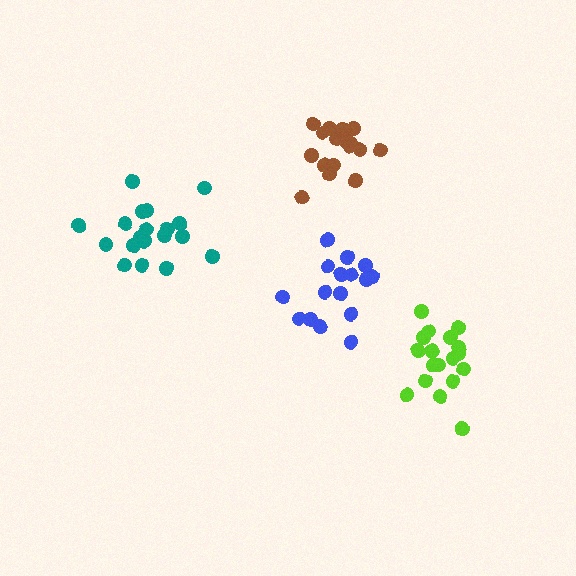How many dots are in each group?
Group 1: 16 dots, Group 2: 18 dots, Group 3: 19 dots, Group 4: 19 dots (72 total).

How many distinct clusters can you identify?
There are 4 distinct clusters.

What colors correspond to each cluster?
The clusters are colored: blue, lime, brown, teal.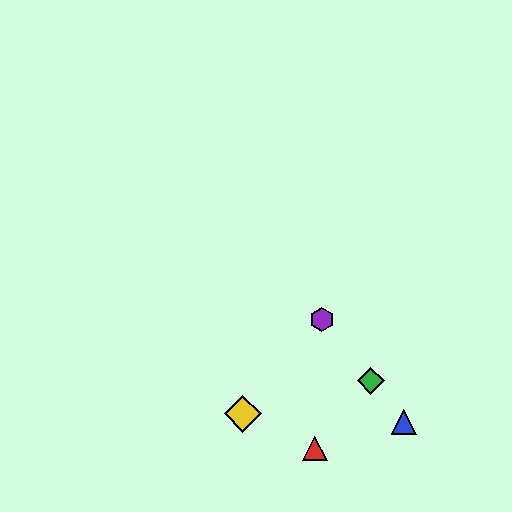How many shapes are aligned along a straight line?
3 shapes (the blue triangle, the green diamond, the purple hexagon) are aligned along a straight line.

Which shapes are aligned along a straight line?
The blue triangle, the green diamond, the purple hexagon are aligned along a straight line.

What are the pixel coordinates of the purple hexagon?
The purple hexagon is at (322, 319).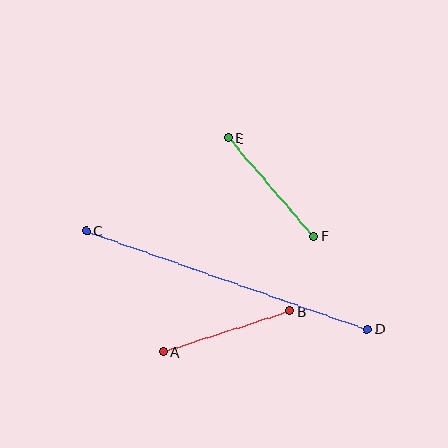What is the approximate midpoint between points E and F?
The midpoint is at approximately (271, 187) pixels.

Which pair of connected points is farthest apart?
Points C and D are farthest apart.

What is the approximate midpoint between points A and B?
The midpoint is at approximately (227, 331) pixels.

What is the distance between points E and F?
The distance is approximately 131 pixels.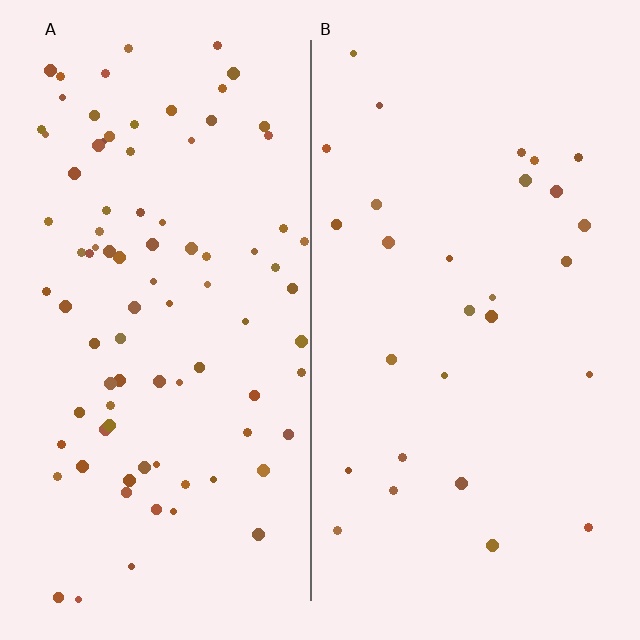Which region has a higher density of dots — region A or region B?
A (the left).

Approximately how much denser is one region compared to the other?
Approximately 3.1× — region A over region B.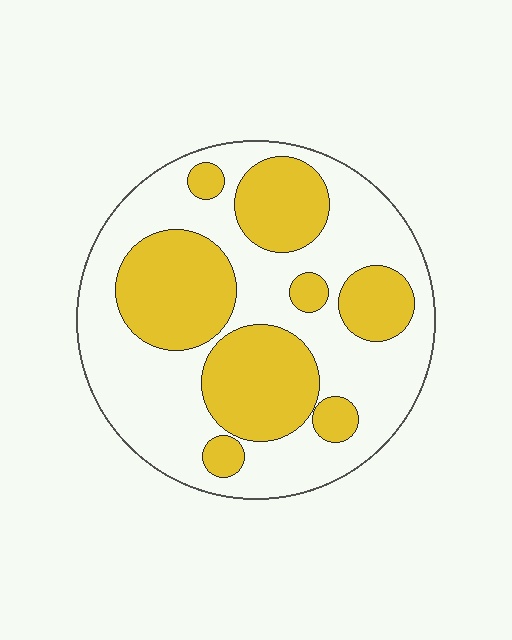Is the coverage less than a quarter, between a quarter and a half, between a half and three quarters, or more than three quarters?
Between a quarter and a half.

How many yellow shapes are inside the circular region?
8.